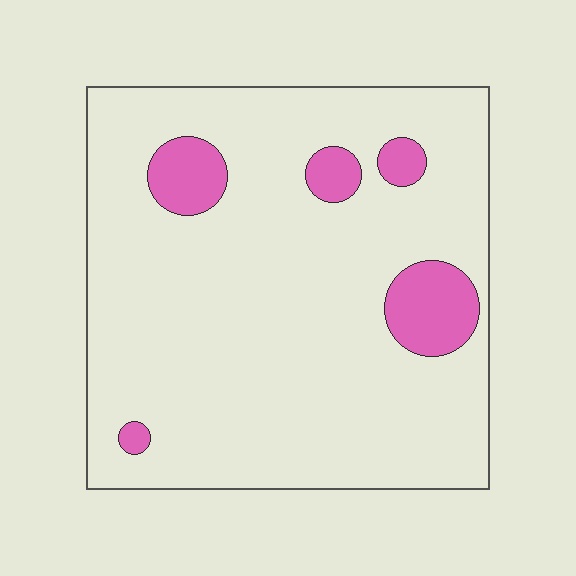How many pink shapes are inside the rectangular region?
5.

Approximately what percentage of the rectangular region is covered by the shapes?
Approximately 10%.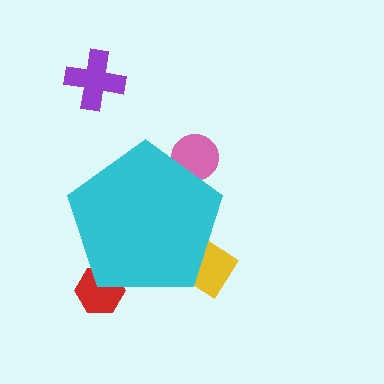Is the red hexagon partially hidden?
Yes, the red hexagon is partially hidden behind the cyan pentagon.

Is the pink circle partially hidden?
Yes, the pink circle is partially hidden behind the cyan pentagon.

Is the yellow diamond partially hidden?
Yes, the yellow diamond is partially hidden behind the cyan pentagon.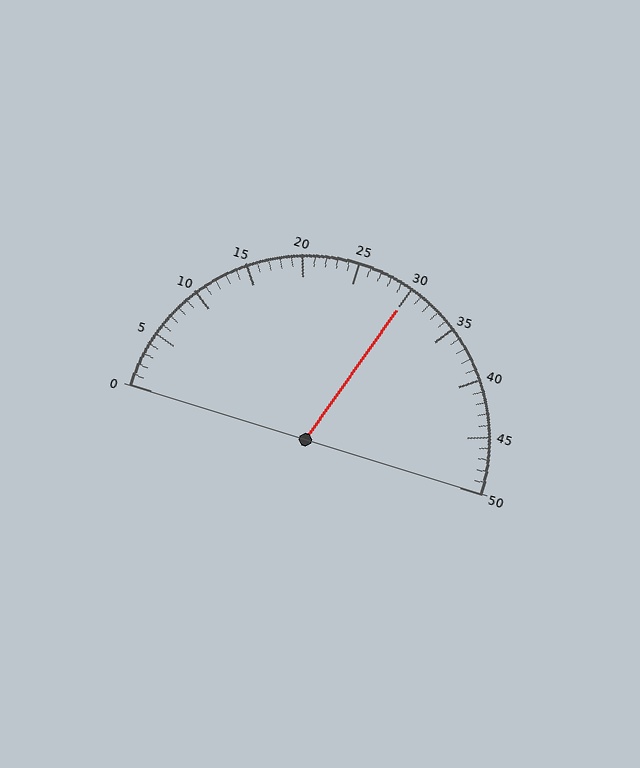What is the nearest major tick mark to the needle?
The nearest major tick mark is 30.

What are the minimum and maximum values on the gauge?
The gauge ranges from 0 to 50.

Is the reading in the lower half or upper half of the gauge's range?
The reading is in the upper half of the range (0 to 50).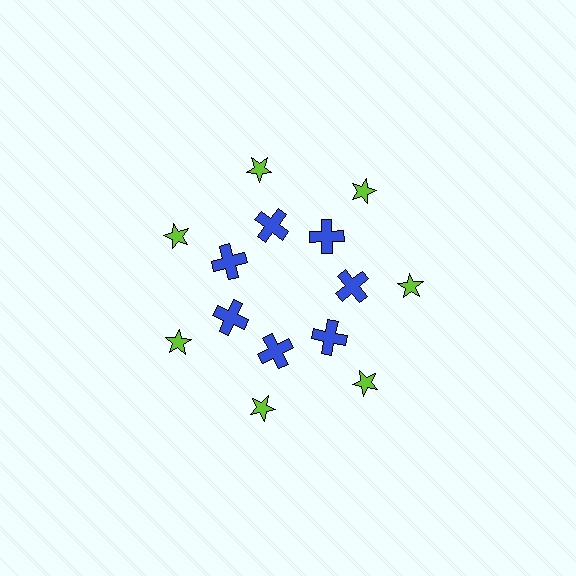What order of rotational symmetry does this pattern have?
This pattern has 7-fold rotational symmetry.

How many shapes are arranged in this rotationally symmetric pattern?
There are 14 shapes, arranged in 7 groups of 2.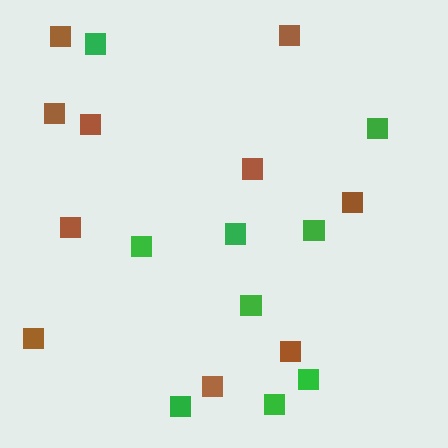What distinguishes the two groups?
There are 2 groups: one group of green squares (9) and one group of brown squares (10).